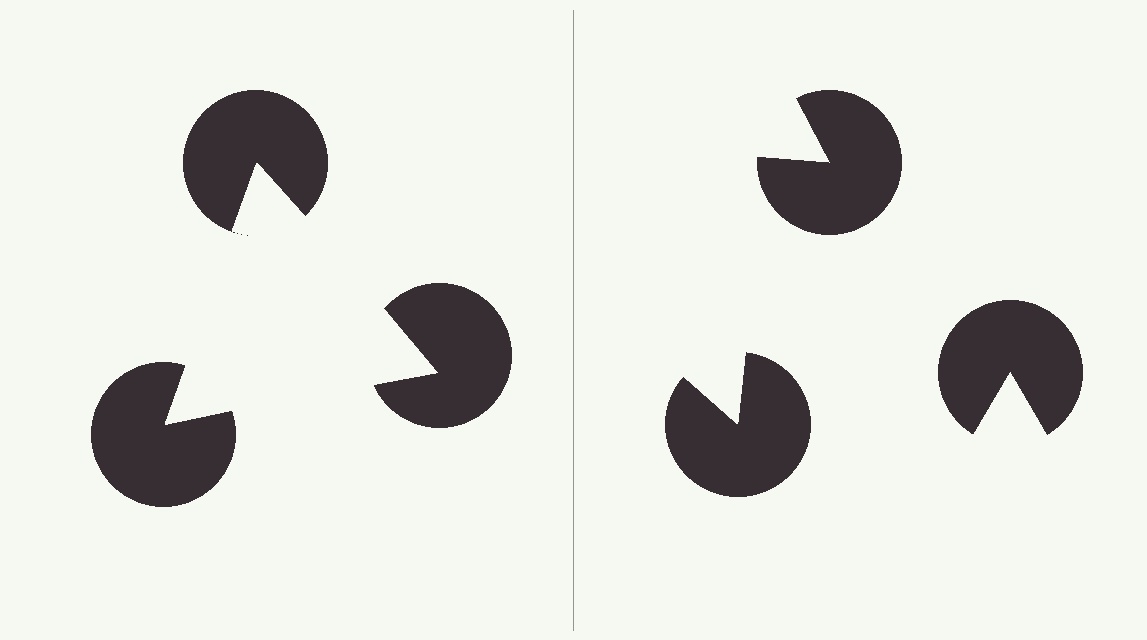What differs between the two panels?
The pac-man discs are positioned identically on both sides; only the wedge orientations differ. On the left they align to a triangle; on the right they are misaligned.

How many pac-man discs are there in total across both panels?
6 — 3 on each side.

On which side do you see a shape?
An illusory triangle appears on the left side. On the right side the wedge cuts are rotated, so no coherent shape forms.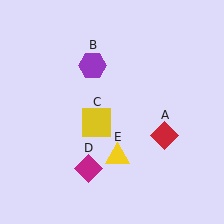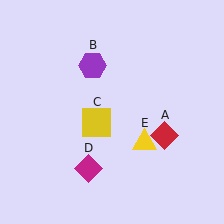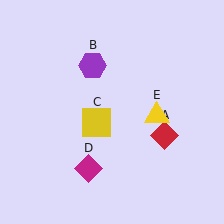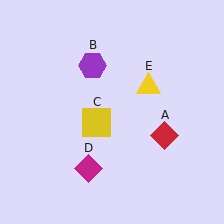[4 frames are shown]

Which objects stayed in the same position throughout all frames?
Red diamond (object A) and purple hexagon (object B) and yellow square (object C) and magenta diamond (object D) remained stationary.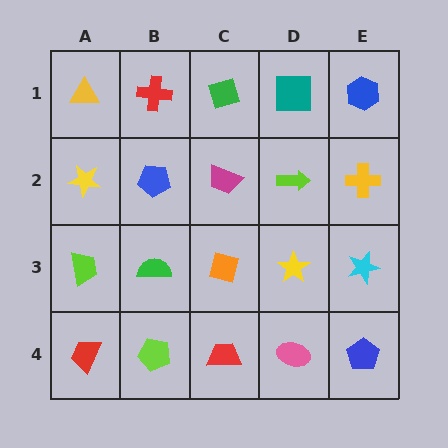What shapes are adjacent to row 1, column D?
A lime arrow (row 2, column D), a green diamond (row 1, column C), a blue hexagon (row 1, column E).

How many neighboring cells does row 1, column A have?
2.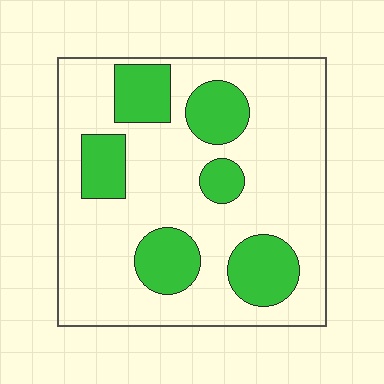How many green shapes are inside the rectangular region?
6.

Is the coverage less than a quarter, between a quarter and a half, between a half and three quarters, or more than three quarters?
Between a quarter and a half.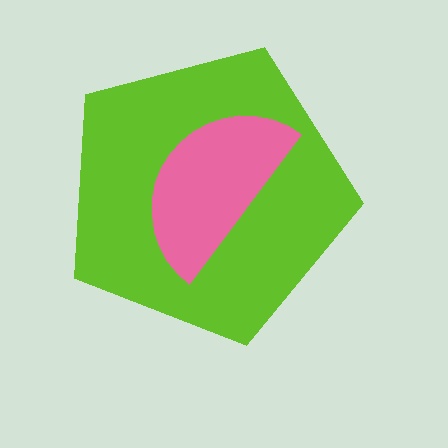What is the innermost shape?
The pink semicircle.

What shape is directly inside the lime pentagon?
The pink semicircle.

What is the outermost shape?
The lime pentagon.